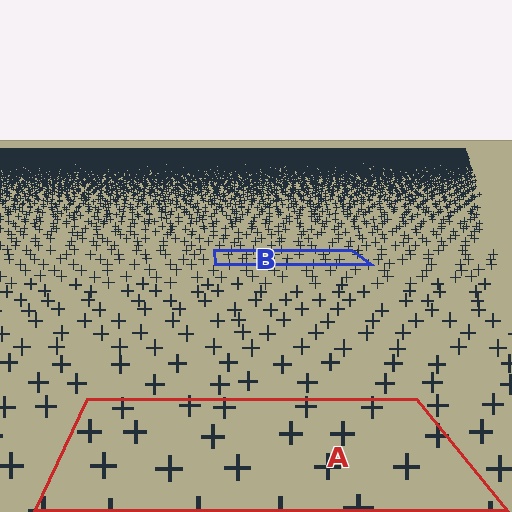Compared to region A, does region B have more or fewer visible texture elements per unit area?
Region B has more texture elements per unit area — they are packed more densely because it is farther away.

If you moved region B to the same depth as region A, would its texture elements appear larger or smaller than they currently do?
They would appear larger. At a closer depth, the same texture elements are projected at a bigger on-screen size.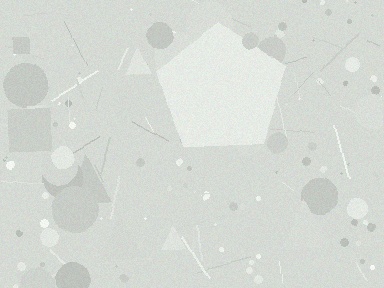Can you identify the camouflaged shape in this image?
The camouflaged shape is a pentagon.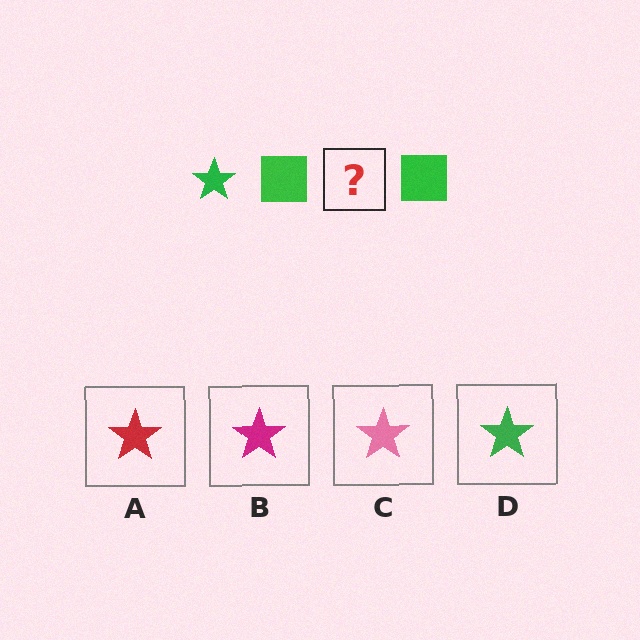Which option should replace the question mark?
Option D.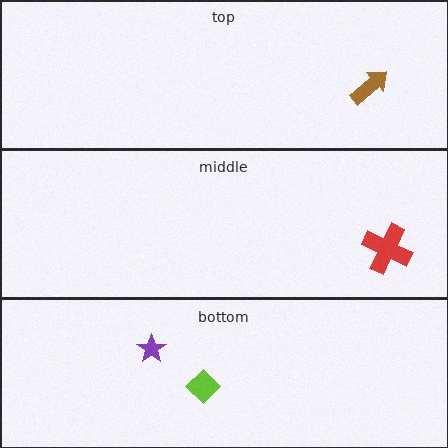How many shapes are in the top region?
1.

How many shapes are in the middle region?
1.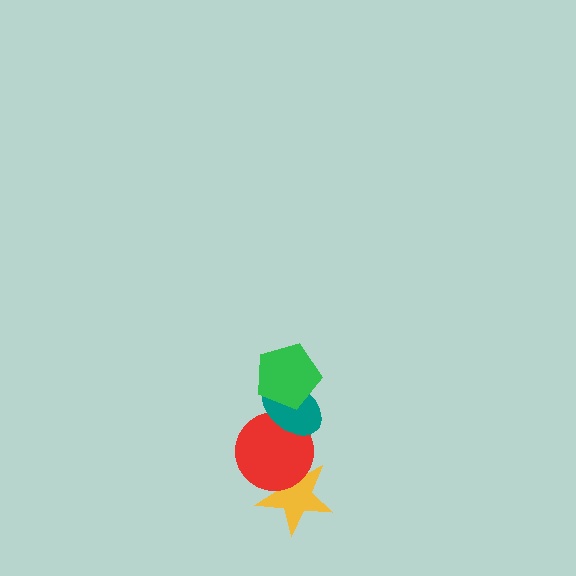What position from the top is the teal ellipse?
The teal ellipse is 2nd from the top.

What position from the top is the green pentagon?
The green pentagon is 1st from the top.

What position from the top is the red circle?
The red circle is 3rd from the top.